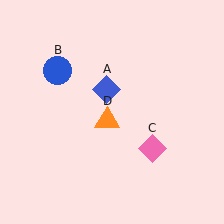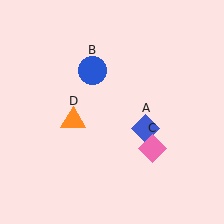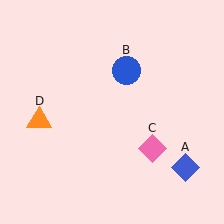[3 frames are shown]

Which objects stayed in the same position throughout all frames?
Pink diamond (object C) remained stationary.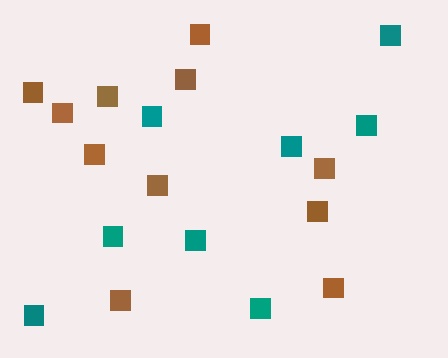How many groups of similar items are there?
There are 2 groups: one group of teal squares (8) and one group of brown squares (11).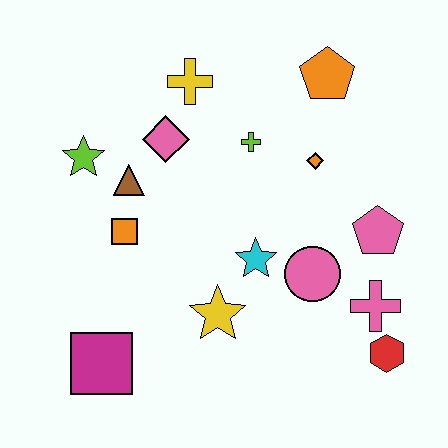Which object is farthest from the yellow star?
The orange pentagon is farthest from the yellow star.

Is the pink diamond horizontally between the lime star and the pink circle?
Yes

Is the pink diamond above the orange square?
Yes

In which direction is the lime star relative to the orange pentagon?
The lime star is to the left of the orange pentagon.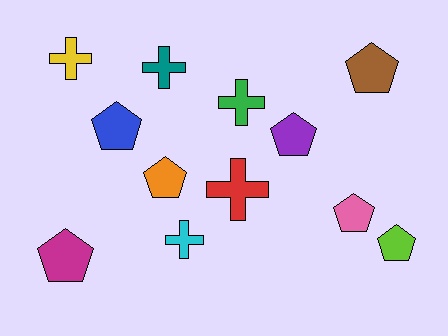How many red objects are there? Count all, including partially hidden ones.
There is 1 red object.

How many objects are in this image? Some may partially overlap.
There are 12 objects.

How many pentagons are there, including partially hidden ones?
There are 7 pentagons.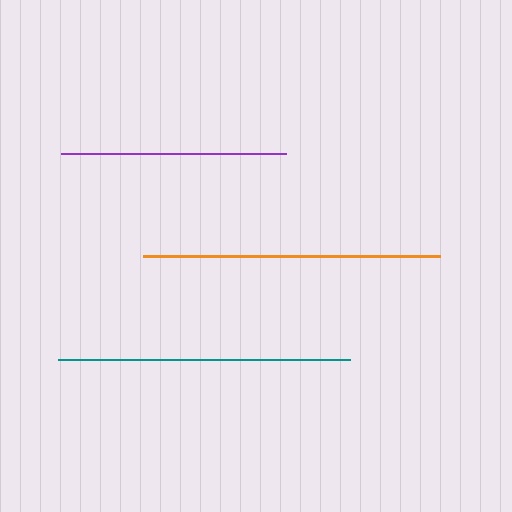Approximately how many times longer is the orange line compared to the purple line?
The orange line is approximately 1.3 times the length of the purple line.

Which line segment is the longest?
The orange line is the longest at approximately 297 pixels.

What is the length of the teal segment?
The teal segment is approximately 292 pixels long.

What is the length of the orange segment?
The orange segment is approximately 297 pixels long.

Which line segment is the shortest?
The purple line is the shortest at approximately 225 pixels.